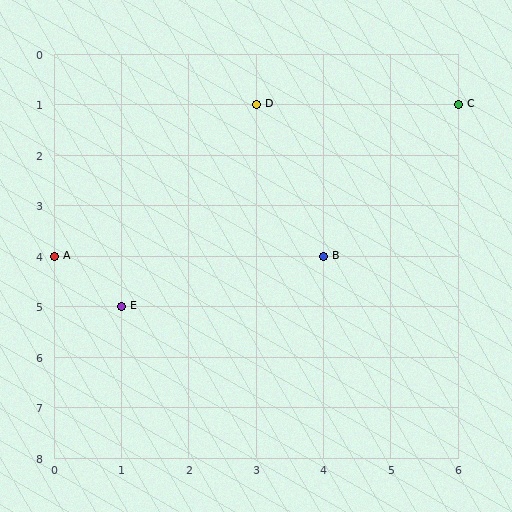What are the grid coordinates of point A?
Point A is at grid coordinates (0, 4).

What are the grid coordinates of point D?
Point D is at grid coordinates (3, 1).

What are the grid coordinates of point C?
Point C is at grid coordinates (6, 1).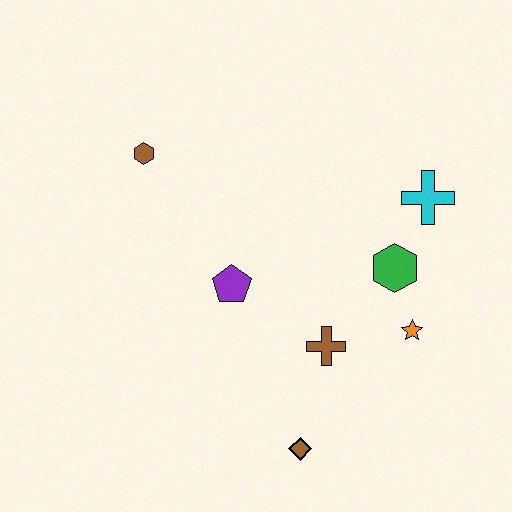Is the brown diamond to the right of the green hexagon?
No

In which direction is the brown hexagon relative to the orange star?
The brown hexagon is to the left of the orange star.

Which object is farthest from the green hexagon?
The brown hexagon is farthest from the green hexagon.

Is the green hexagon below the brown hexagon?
Yes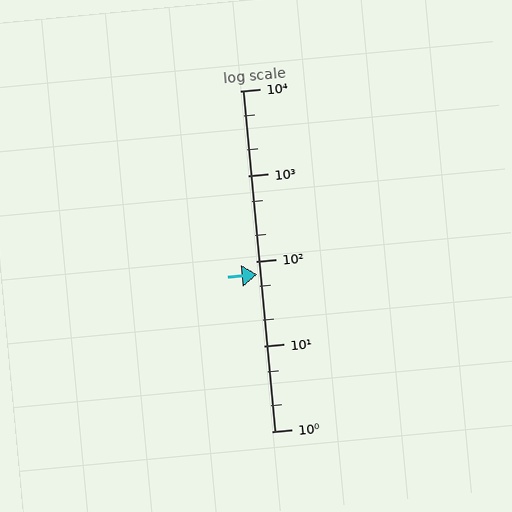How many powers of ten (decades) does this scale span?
The scale spans 4 decades, from 1 to 10000.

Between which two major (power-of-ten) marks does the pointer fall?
The pointer is between 10 and 100.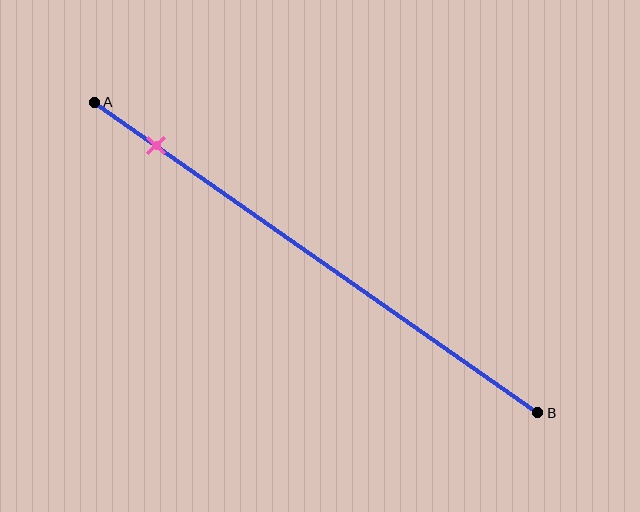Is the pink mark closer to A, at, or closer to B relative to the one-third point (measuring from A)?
The pink mark is closer to point A than the one-third point of segment AB.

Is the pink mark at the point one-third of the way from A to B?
No, the mark is at about 15% from A, not at the 33% one-third point.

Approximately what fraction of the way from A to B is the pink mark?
The pink mark is approximately 15% of the way from A to B.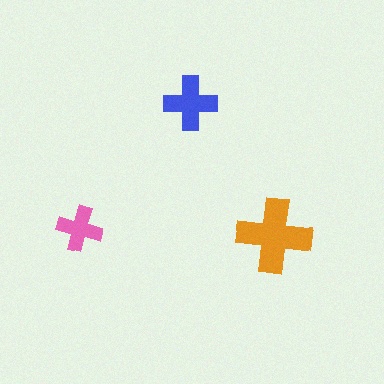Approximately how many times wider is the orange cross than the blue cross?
About 1.5 times wider.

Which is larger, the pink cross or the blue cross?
The blue one.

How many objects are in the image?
There are 3 objects in the image.